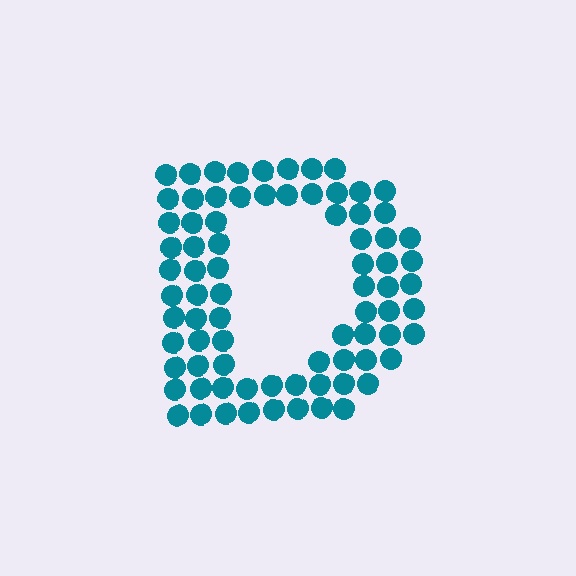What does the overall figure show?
The overall figure shows the letter D.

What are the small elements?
The small elements are circles.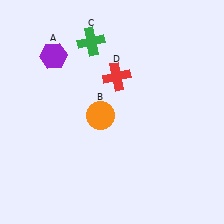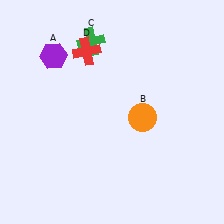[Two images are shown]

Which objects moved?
The objects that moved are: the orange circle (B), the red cross (D).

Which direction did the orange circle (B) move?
The orange circle (B) moved right.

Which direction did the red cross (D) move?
The red cross (D) moved left.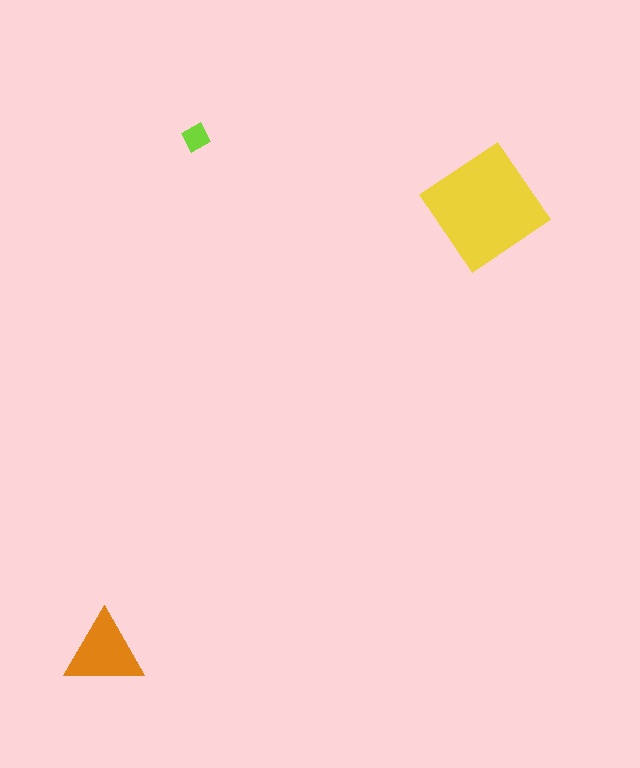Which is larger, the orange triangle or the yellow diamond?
The yellow diamond.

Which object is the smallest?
The lime diamond.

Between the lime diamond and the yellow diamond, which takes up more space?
The yellow diamond.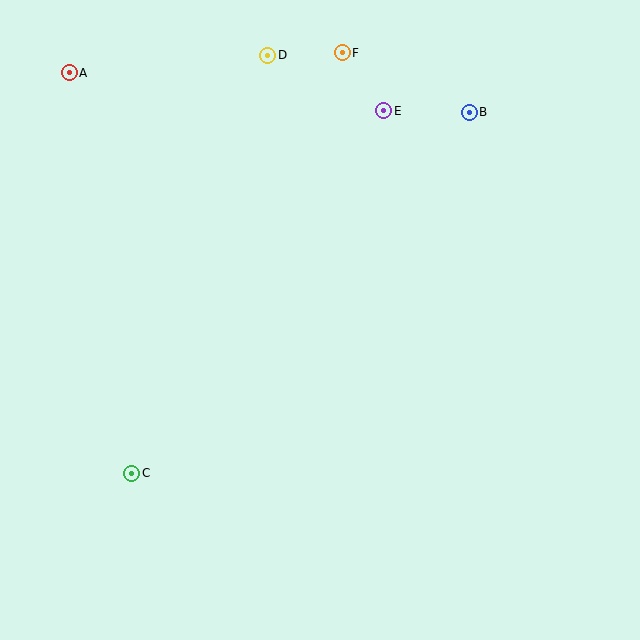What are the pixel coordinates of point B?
Point B is at (469, 112).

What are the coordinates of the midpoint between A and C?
The midpoint between A and C is at (100, 273).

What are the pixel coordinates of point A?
Point A is at (69, 73).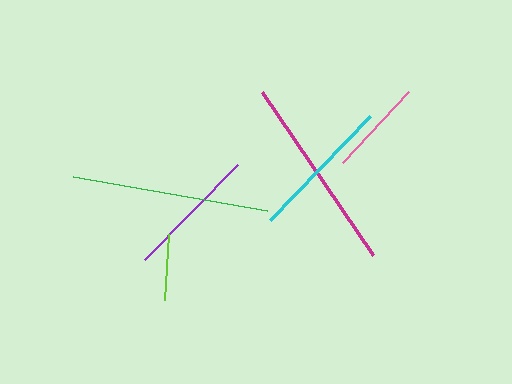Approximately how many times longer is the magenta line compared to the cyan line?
The magenta line is approximately 1.4 times the length of the cyan line.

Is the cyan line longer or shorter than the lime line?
The cyan line is longer than the lime line.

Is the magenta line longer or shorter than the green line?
The magenta line is longer than the green line.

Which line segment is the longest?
The magenta line is the longest at approximately 197 pixels.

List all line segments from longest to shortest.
From longest to shortest: magenta, green, cyan, purple, pink, lime.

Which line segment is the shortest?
The lime line is the shortest at approximately 67 pixels.